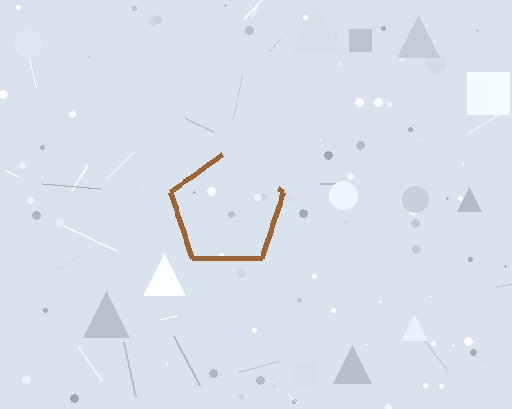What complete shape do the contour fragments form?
The contour fragments form a pentagon.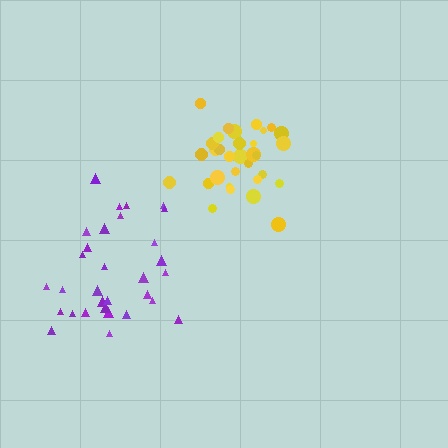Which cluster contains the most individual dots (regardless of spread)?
Yellow (32).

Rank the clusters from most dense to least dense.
yellow, purple.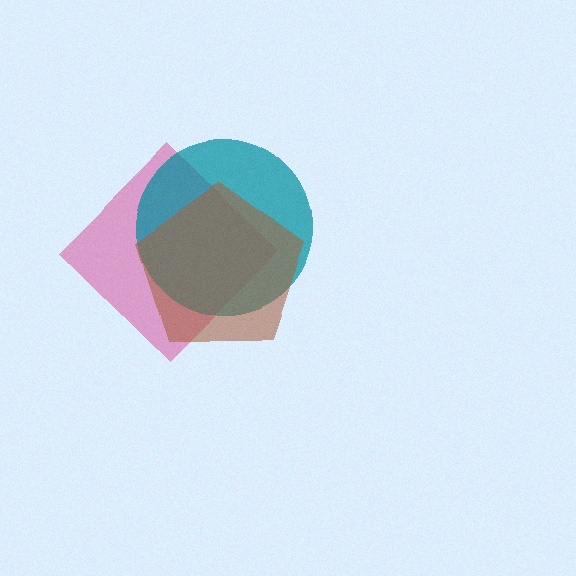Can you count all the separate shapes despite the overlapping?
Yes, there are 3 separate shapes.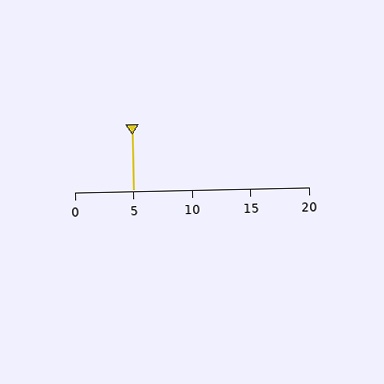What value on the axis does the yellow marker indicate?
The marker indicates approximately 5.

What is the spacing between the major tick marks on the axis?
The major ticks are spaced 5 apart.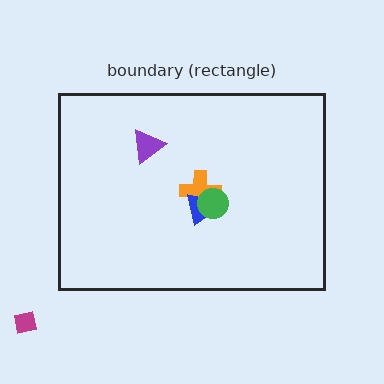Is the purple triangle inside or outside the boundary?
Inside.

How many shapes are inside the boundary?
4 inside, 1 outside.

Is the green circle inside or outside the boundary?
Inside.